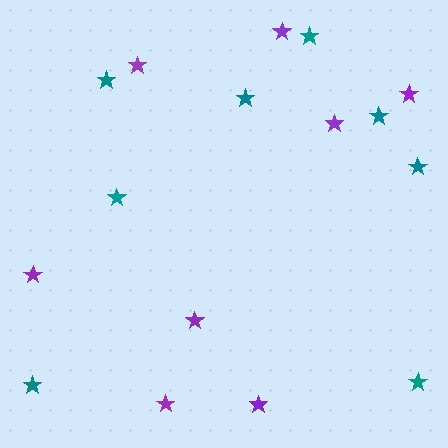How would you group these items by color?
There are 2 groups: one group of purple stars (8) and one group of teal stars (8).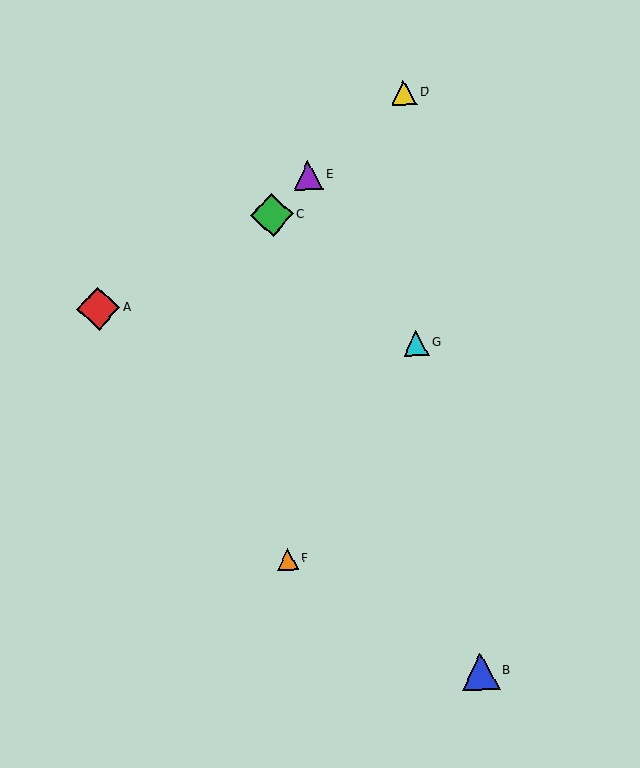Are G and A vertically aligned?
No, G is at x≈416 and A is at x≈98.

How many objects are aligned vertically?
2 objects (D, G) are aligned vertically.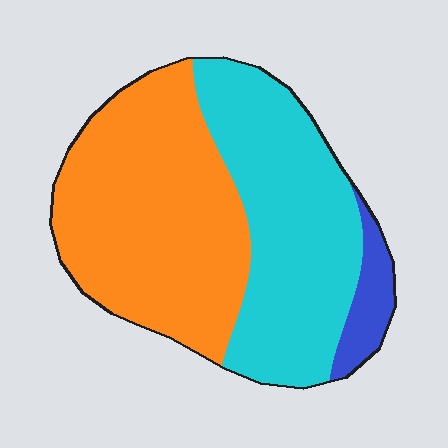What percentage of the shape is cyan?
Cyan takes up about two fifths (2/5) of the shape.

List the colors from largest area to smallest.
From largest to smallest: orange, cyan, blue.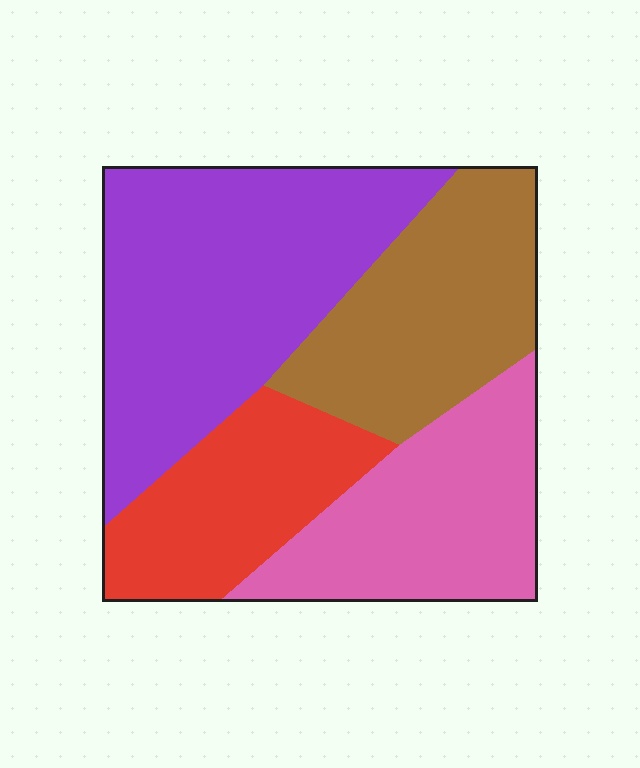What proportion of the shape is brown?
Brown takes up less than a quarter of the shape.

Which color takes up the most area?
Purple, at roughly 35%.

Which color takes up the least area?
Red, at roughly 20%.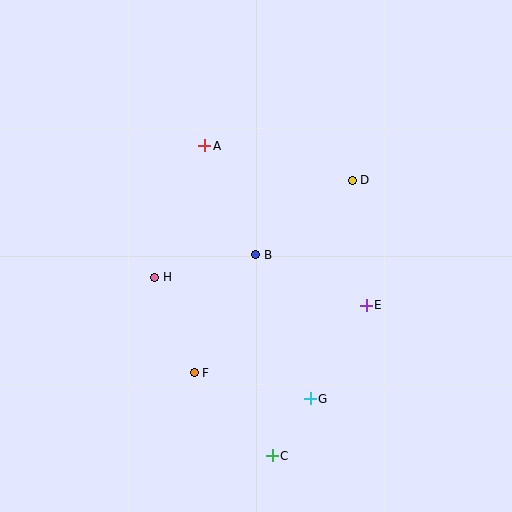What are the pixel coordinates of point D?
Point D is at (352, 180).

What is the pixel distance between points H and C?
The distance between H and C is 214 pixels.